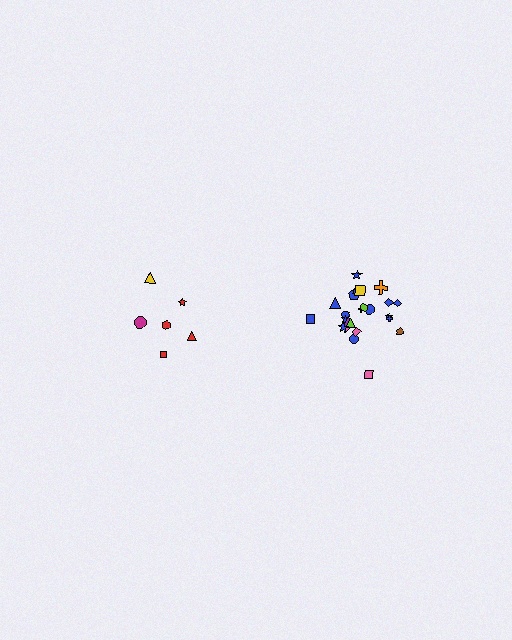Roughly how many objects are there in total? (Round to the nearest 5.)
Roughly 30 objects in total.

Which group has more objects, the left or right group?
The right group.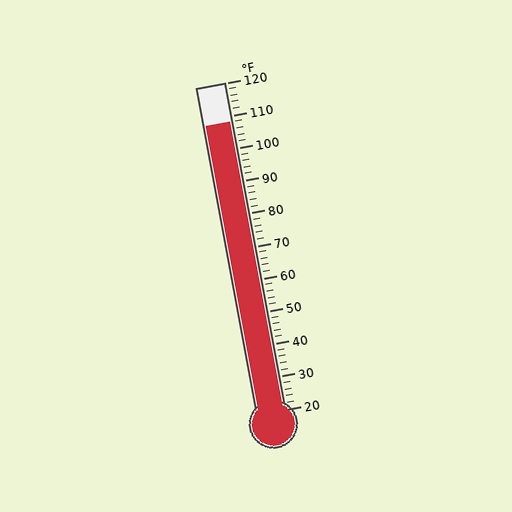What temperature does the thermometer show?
The thermometer shows approximately 108°F.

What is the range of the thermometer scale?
The thermometer scale ranges from 20°F to 120°F.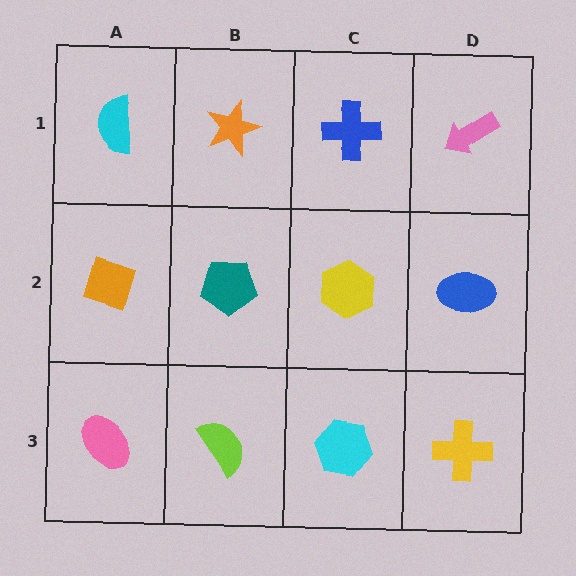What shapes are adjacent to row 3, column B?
A teal pentagon (row 2, column B), a pink ellipse (row 3, column A), a cyan hexagon (row 3, column C).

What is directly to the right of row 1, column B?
A blue cross.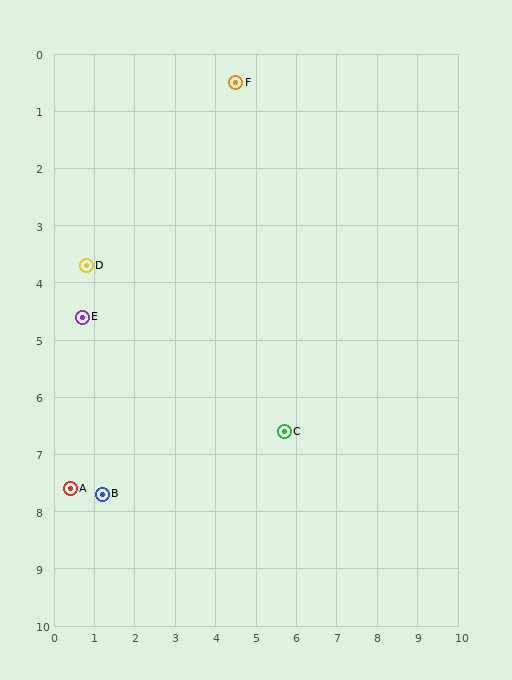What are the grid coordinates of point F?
Point F is at approximately (4.5, 0.5).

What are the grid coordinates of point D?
Point D is at approximately (0.8, 3.7).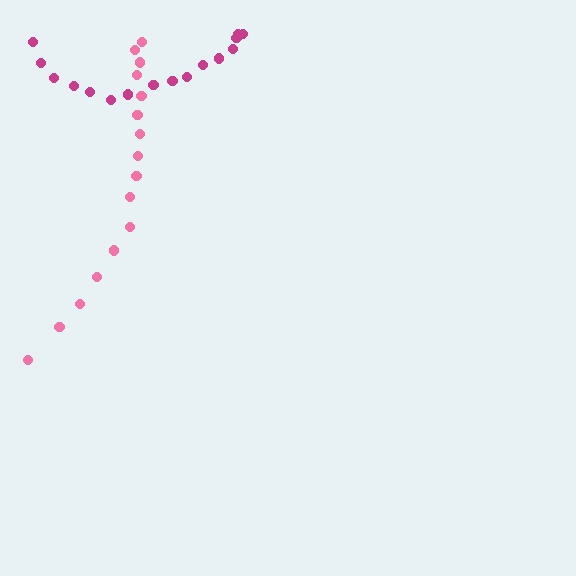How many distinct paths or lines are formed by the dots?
There are 2 distinct paths.